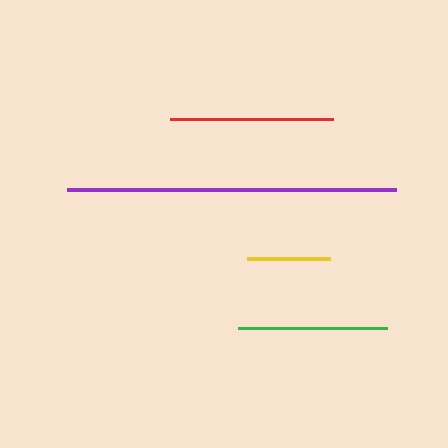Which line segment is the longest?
The purple line is the longest at approximately 329 pixels.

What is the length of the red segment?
The red segment is approximately 162 pixels long.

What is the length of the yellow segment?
The yellow segment is approximately 83 pixels long.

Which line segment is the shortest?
The yellow line is the shortest at approximately 83 pixels.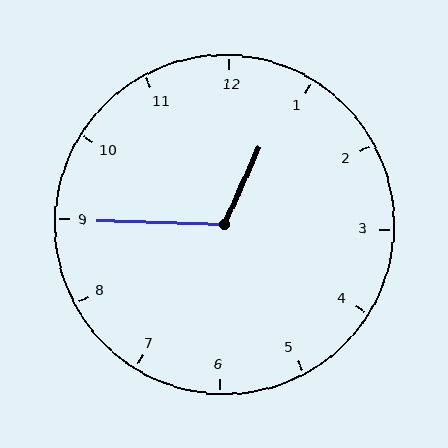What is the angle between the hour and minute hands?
Approximately 112 degrees.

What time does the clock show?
12:45.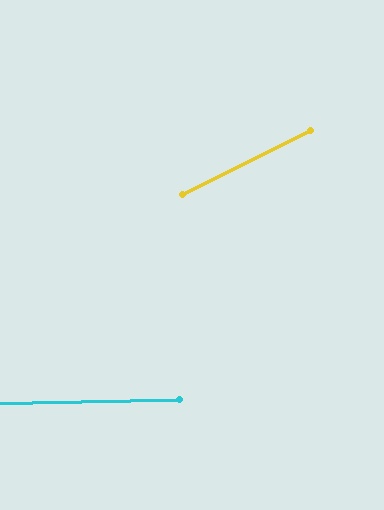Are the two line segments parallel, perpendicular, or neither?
Neither parallel nor perpendicular — they differ by about 25°.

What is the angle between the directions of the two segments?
Approximately 25 degrees.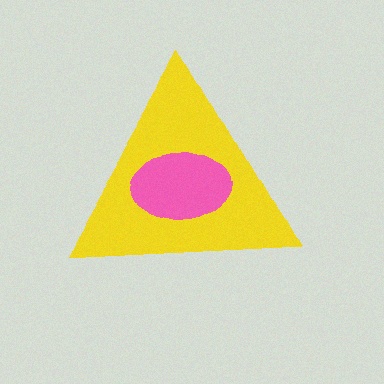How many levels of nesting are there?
2.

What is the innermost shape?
The pink ellipse.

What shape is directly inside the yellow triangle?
The pink ellipse.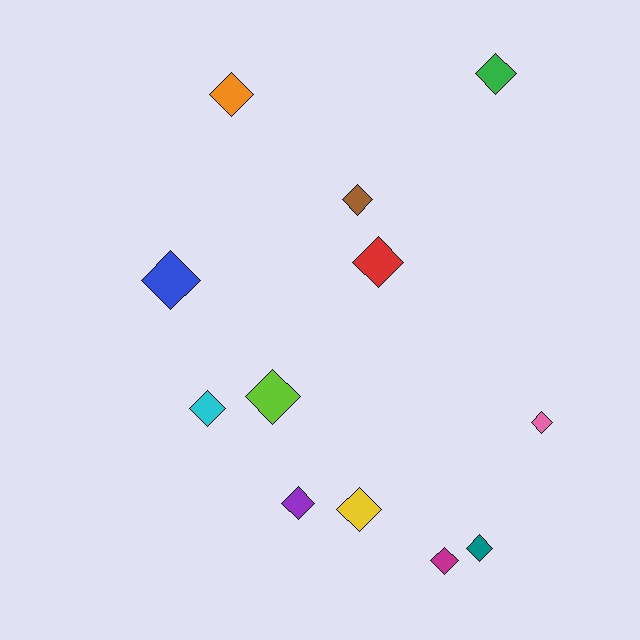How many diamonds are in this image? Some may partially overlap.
There are 12 diamonds.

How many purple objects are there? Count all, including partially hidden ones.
There is 1 purple object.